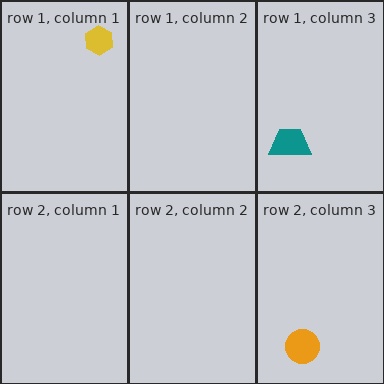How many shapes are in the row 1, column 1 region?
1.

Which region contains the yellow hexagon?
The row 1, column 1 region.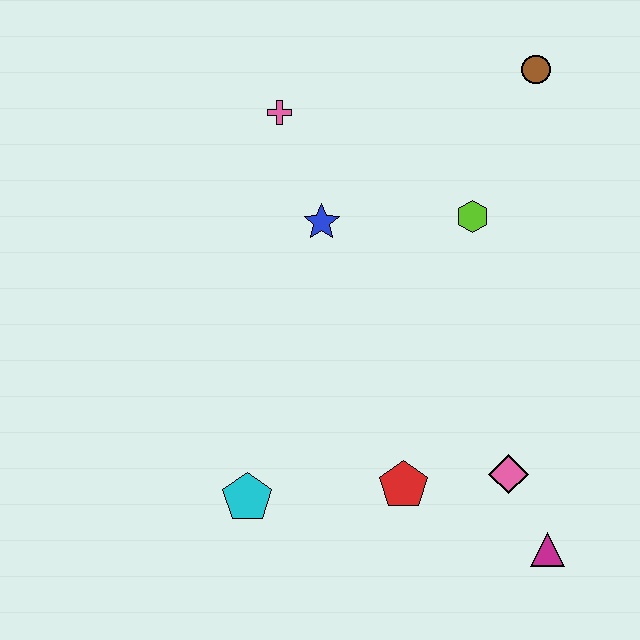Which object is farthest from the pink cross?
The magenta triangle is farthest from the pink cross.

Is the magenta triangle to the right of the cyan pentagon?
Yes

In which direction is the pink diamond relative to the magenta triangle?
The pink diamond is above the magenta triangle.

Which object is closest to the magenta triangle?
The pink diamond is closest to the magenta triangle.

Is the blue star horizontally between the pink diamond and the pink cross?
Yes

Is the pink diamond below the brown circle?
Yes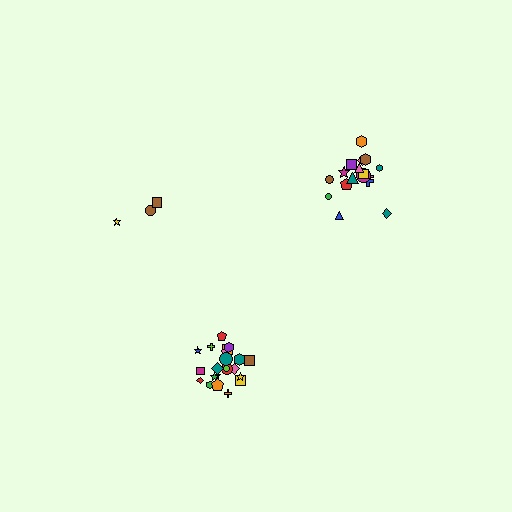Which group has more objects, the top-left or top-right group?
The top-right group.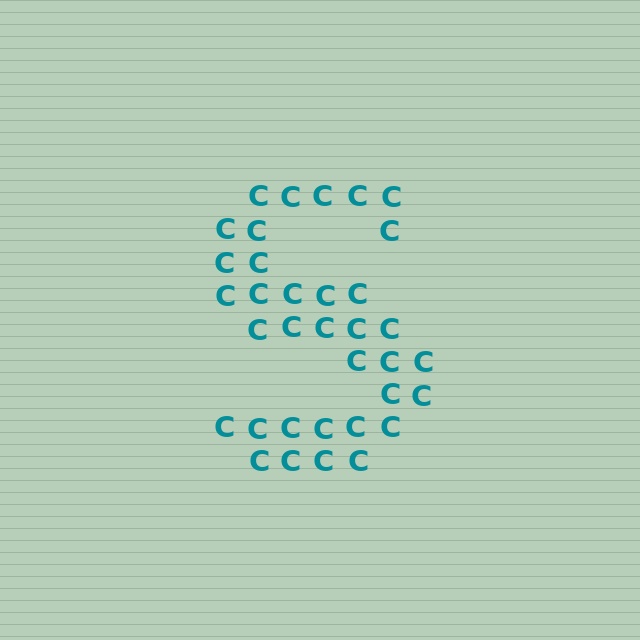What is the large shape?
The large shape is the letter S.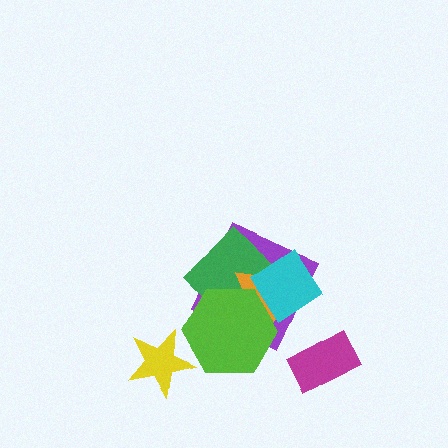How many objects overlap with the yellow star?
0 objects overlap with the yellow star.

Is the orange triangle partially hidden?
Yes, it is partially covered by another shape.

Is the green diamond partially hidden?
Yes, it is partially covered by another shape.